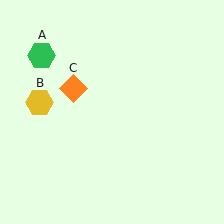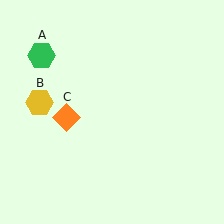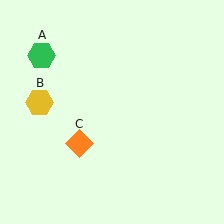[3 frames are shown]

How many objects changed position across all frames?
1 object changed position: orange diamond (object C).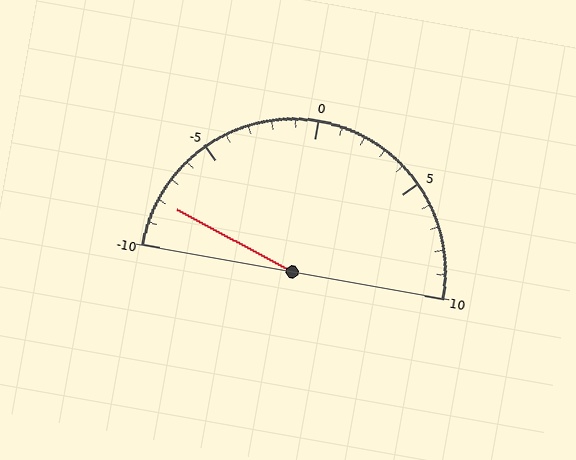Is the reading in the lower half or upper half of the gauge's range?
The reading is in the lower half of the range (-10 to 10).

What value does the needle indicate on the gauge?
The needle indicates approximately -8.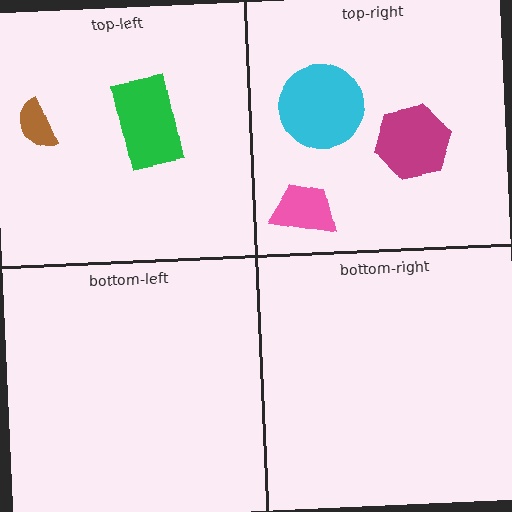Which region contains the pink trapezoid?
The top-right region.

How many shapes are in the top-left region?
2.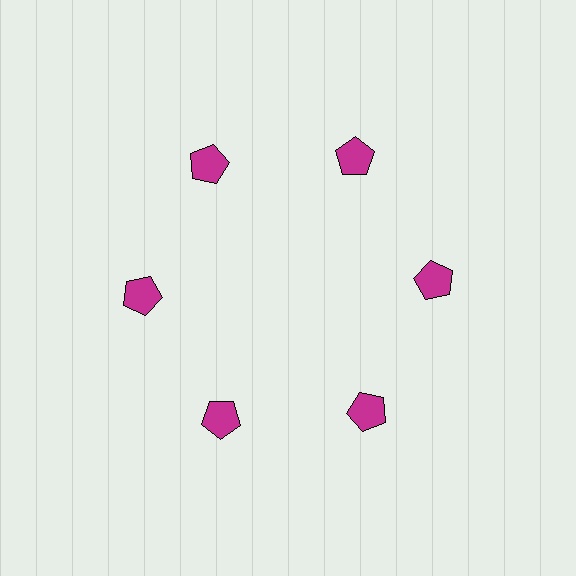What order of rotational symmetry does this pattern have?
This pattern has 6-fold rotational symmetry.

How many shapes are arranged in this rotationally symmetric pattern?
There are 6 shapes, arranged in 6 groups of 1.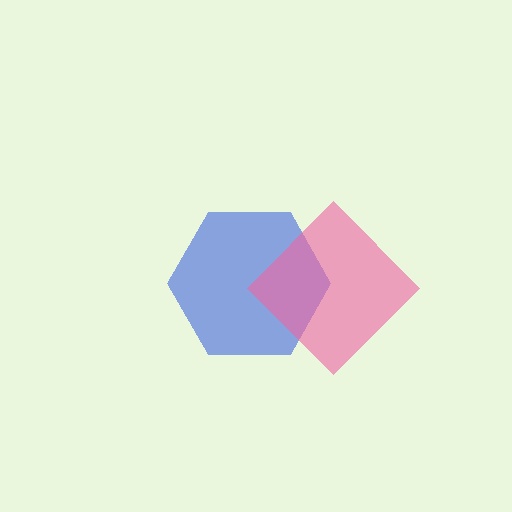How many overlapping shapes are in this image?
There are 2 overlapping shapes in the image.